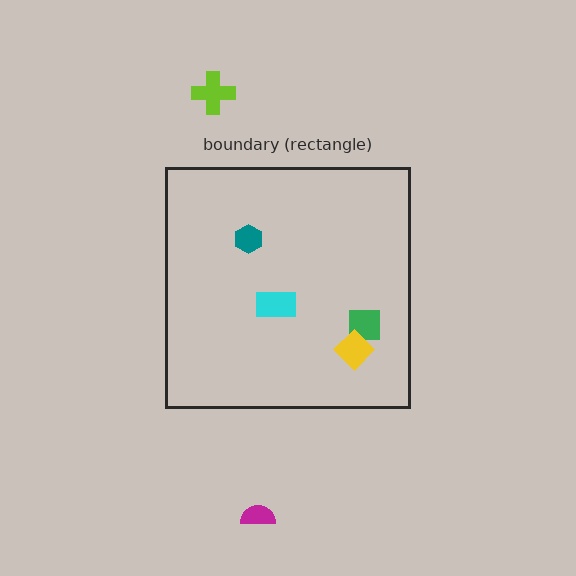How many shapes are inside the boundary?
4 inside, 2 outside.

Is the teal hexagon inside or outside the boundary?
Inside.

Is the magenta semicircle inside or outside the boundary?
Outside.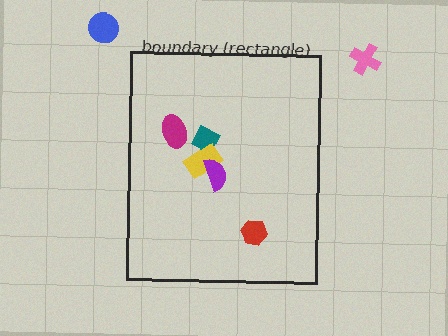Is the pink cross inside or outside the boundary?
Outside.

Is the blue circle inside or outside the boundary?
Outside.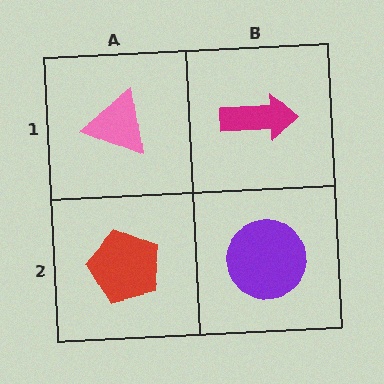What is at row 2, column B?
A purple circle.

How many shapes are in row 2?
2 shapes.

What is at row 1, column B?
A magenta arrow.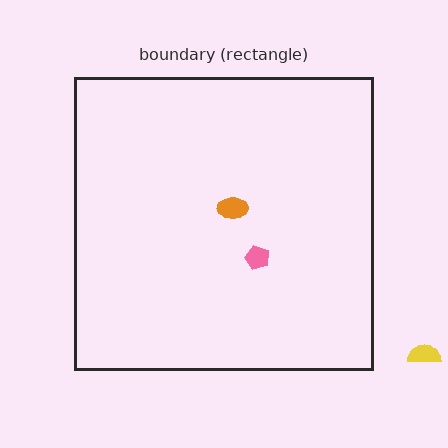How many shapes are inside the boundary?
2 inside, 1 outside.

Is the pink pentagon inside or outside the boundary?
Inside.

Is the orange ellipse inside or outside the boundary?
Inside.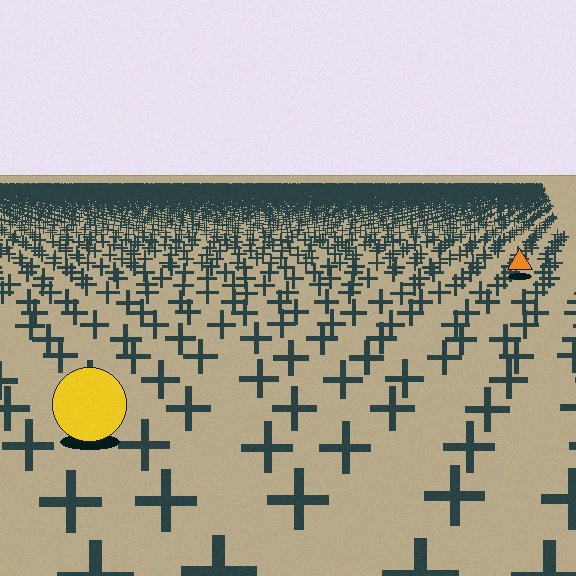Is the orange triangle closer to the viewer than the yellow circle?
No. The yellow circle is closer — you can tell from the texture gradient: the ground texture is coarser near it.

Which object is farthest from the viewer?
The orange triangle is farthest from the viewer. It appears smaller and the ground texture around it is denser.